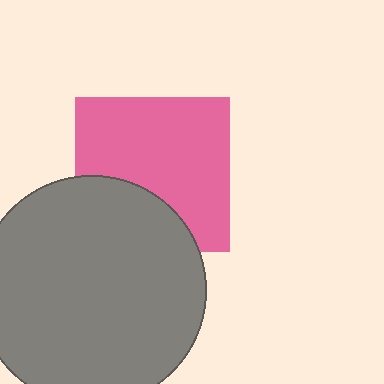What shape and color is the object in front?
The object in front is a gray circle.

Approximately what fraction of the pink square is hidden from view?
Roughly 31% of the pink square is hidden behind the gray circle.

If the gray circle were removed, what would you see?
You would see the complete pink square.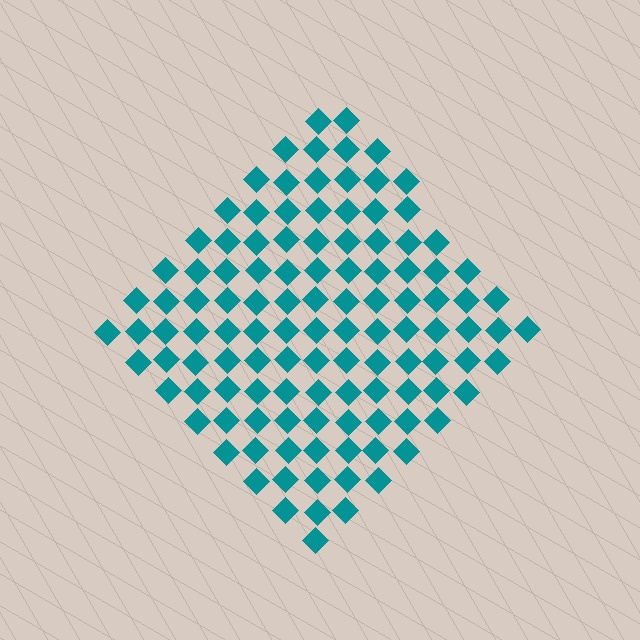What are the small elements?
The small elements are diamonds.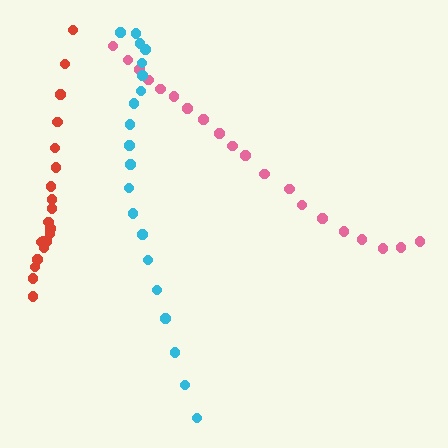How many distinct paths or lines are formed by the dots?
There are 3 distinct paths.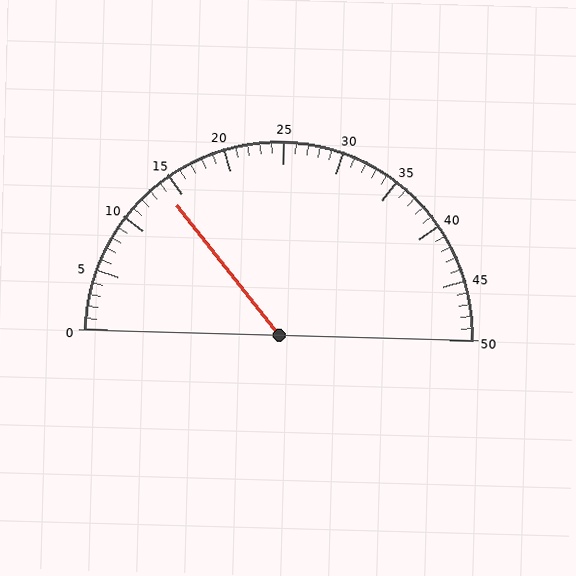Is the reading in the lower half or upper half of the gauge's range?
The reading is in the lower half of the range (0 to 50).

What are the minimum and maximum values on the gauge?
The gauge ranges from 0 to 50.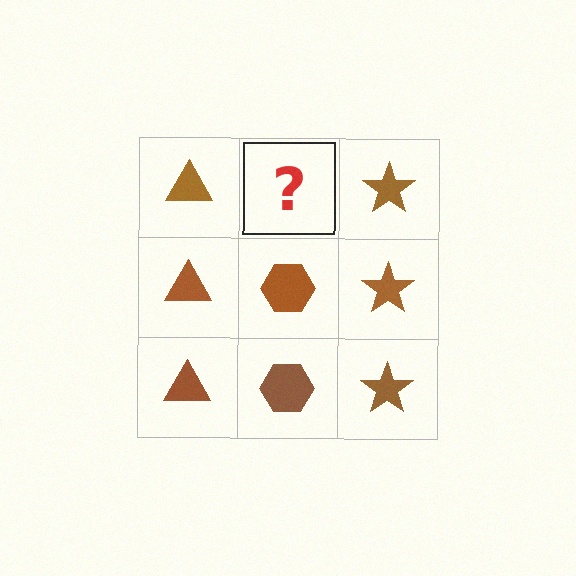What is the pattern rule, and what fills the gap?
The rule is that each column has a consistent shape. The gap should be filled with a brown hexagon.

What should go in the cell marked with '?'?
The missing cell should contain a brown hexagon.